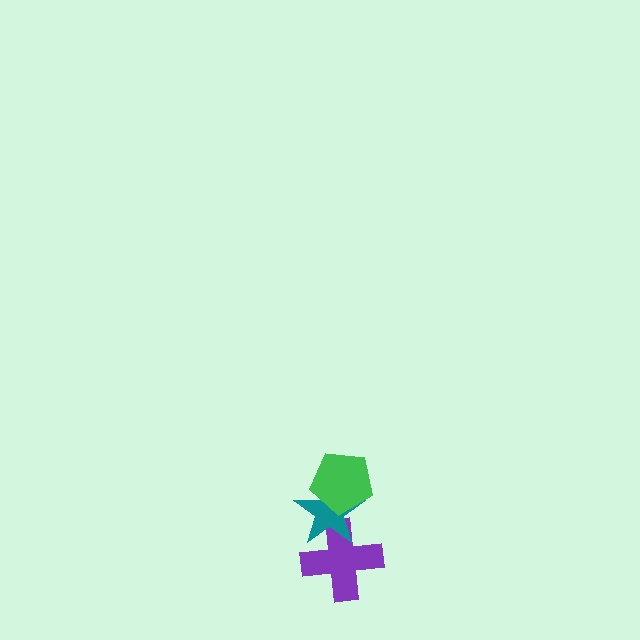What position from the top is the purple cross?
The purple cross is 3rd from the top.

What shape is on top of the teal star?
The green pentagon is on top of the teal star.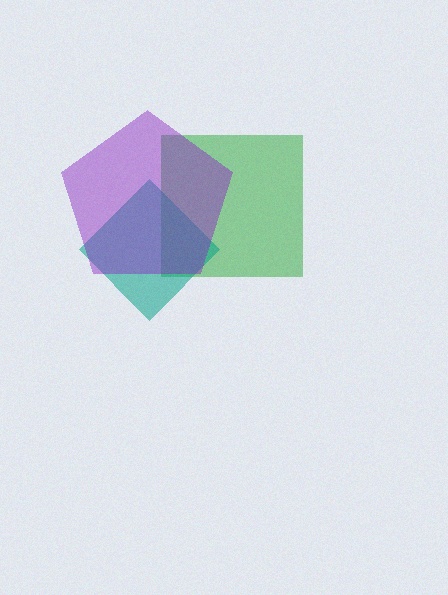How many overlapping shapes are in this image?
There are 3 overlapping shapes in the image.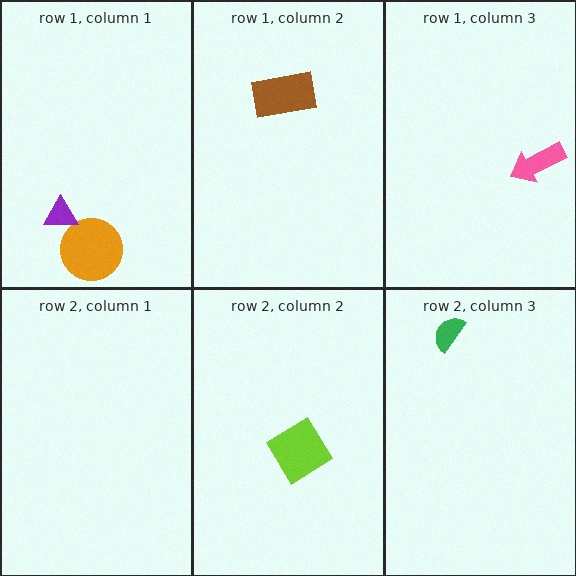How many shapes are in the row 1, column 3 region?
1.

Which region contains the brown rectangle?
The row 1, column 2 region.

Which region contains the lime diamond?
The row 2, column 2 region.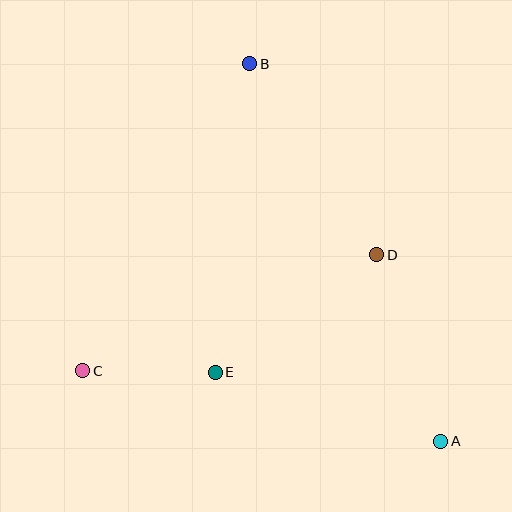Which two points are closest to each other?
Points C and E are closest to each other.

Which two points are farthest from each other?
Points A and B are farthest from each other.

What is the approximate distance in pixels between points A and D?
The distance between A and D is approximately 197 pixels.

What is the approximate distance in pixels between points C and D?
The distance between C and D is approximately 316 pixels.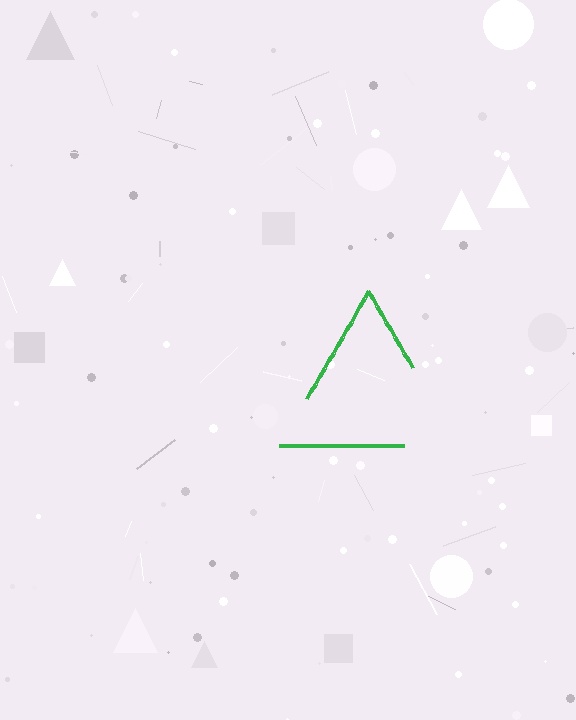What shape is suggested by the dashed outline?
The dashed outline suggests a triangle.